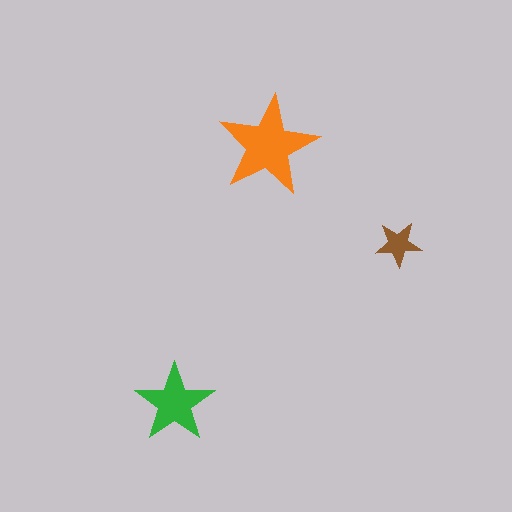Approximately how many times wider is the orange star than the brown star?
About 2 times wider.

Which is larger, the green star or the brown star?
The green one.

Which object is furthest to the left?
The green star is leftmost.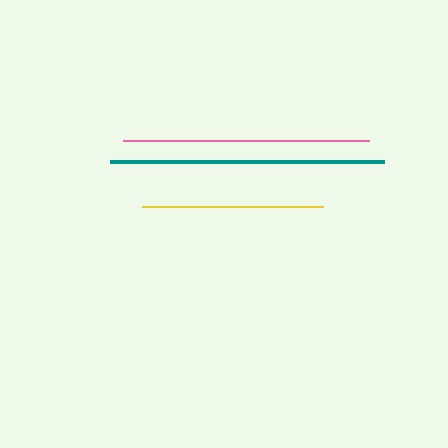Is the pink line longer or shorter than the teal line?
The teal line is longer than the pink line.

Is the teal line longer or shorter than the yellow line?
The teal line is longer than the yellow line.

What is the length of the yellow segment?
The yellow segment is approximately 181 pixels long.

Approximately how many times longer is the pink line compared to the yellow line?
The pink line is approximately 1.4 times the length of the yellow line.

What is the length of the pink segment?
The pink segment is approximately 246 pixels long.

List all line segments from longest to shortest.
From longest to shortest: teal, pink, yellow.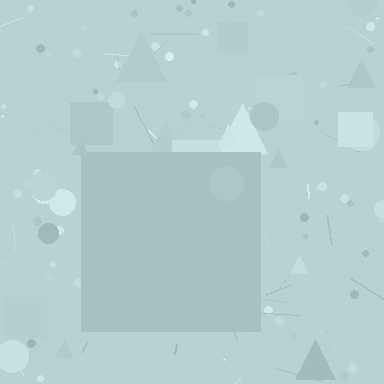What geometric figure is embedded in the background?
A square is embedded in the background.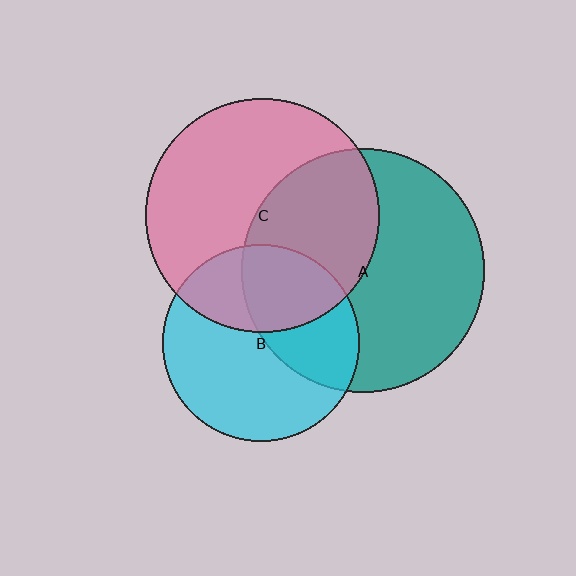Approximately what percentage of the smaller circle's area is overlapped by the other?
Approximately 40%.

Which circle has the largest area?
Circle A (teal).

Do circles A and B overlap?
Yes.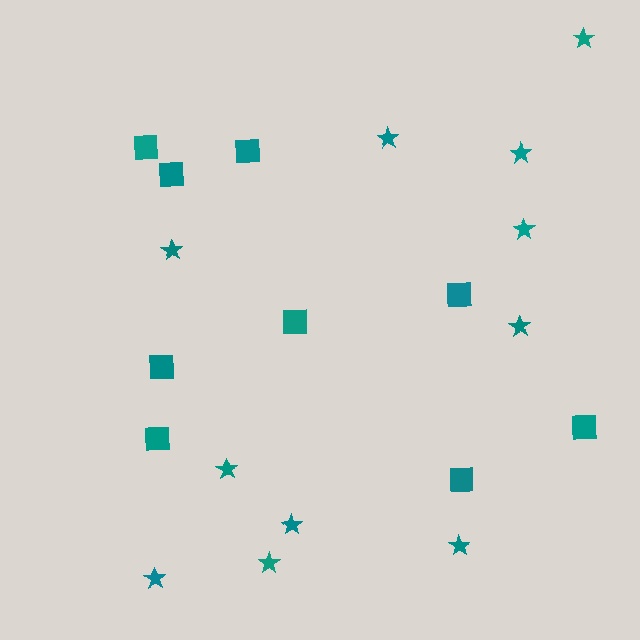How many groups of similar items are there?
There are 2 groups: one group of stars (11) and one group of squares (9).